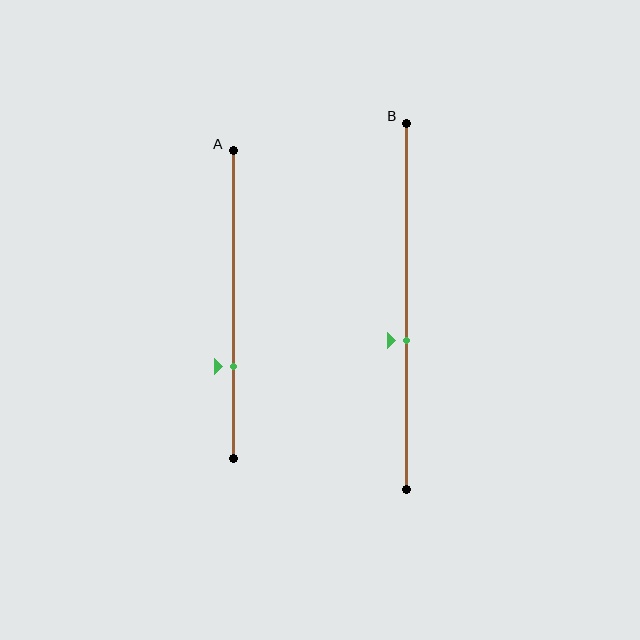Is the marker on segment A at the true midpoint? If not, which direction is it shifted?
No, the marker on segment A is shifted downward by about 20% of the segment length.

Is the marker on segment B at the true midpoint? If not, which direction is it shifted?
No, the marker on segment B is shifted downward by about 9% of the segment length.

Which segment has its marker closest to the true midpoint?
Segment B has its marker closest to the true midpoint.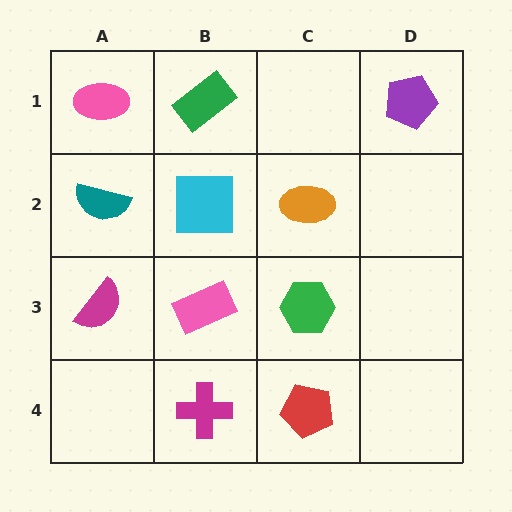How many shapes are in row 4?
2 shapes.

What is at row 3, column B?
A pink rectangle.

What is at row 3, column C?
A green hexagon.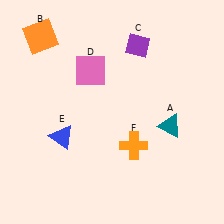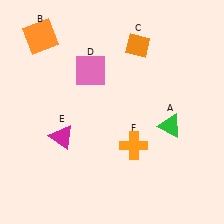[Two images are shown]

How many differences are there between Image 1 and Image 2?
There are 3 differences between the two images.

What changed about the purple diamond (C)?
In Image 1, C is purple. In Image 2, it changed to orange.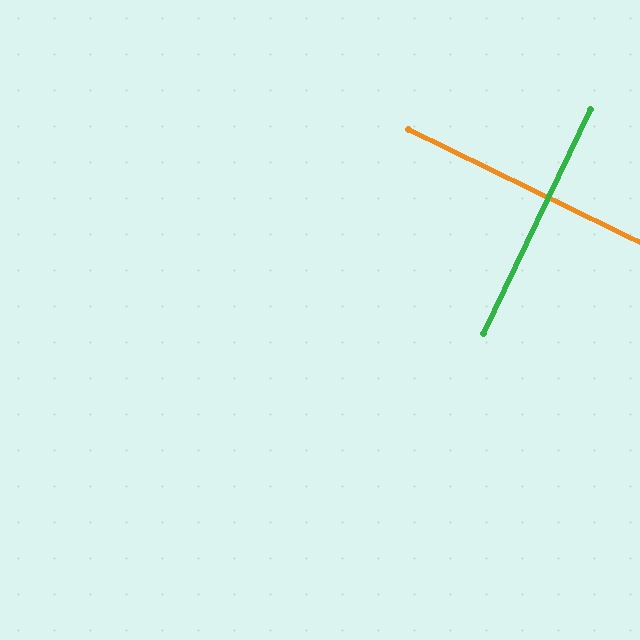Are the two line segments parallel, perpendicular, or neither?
Perpendicular — they meet at approximately 90°.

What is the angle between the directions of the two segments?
Approximately 90 degrees.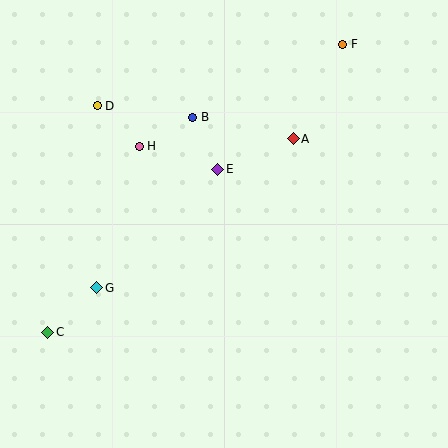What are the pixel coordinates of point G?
Point G is at (97, 288).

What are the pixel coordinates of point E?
Point E is at (218, 169).